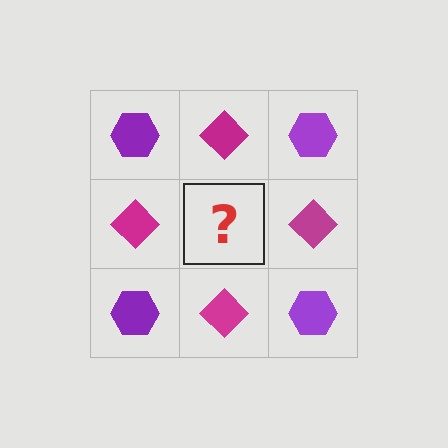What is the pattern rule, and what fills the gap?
The rule is that it alternates purple hexagon and magenta diamond in a checkerboard pattern. The gap should be filled with a purple hexagon.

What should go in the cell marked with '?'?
The missing cell should contain a purple hexagon.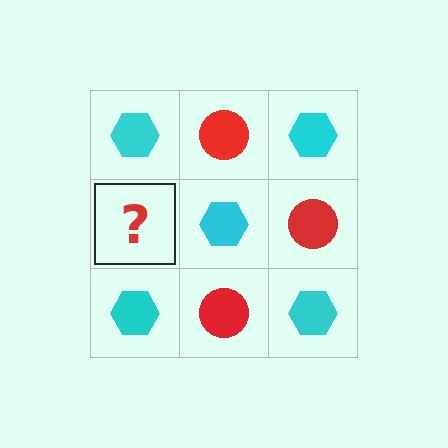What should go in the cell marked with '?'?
The missing cell should contain a red circle.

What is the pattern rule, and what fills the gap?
The rule is that it alternates cyan hexagon and red circle in a checkerboard pattern. The gap should be filled with a red circle.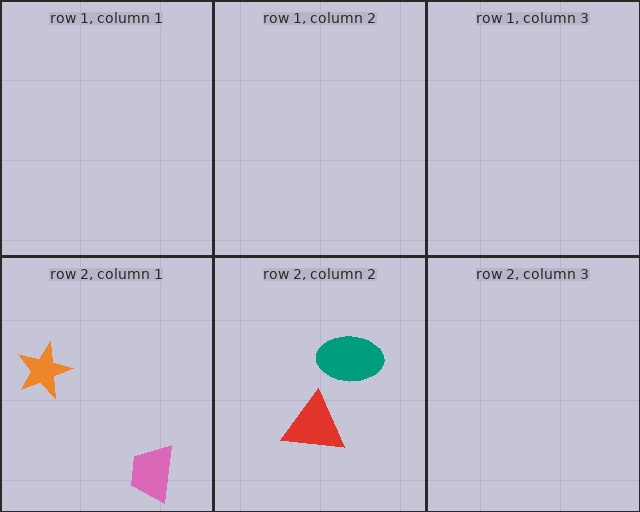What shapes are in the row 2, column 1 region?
The orange star, the pink trapezoid.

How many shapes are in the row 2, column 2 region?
2.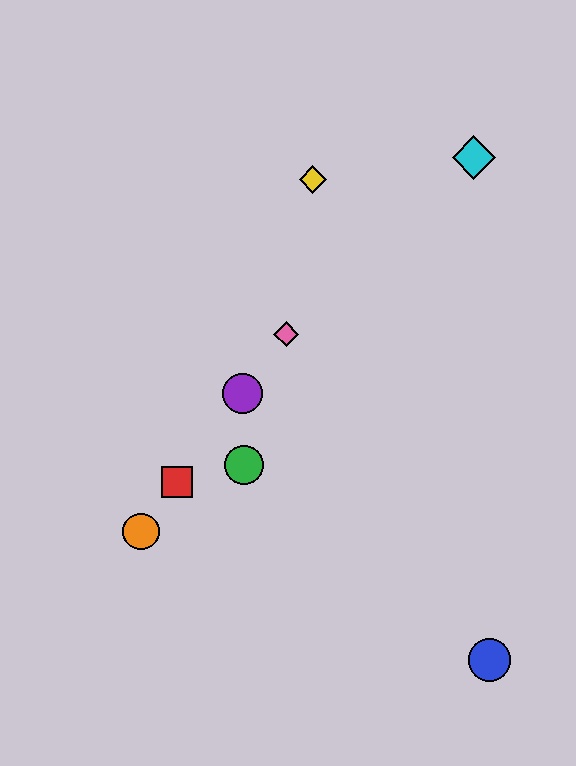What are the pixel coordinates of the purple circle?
The purple circle is at (242, 393).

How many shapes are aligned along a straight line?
4 shapes (the red square, the purple circle, the orange circle, the pink diamond) are aligned along a straight line.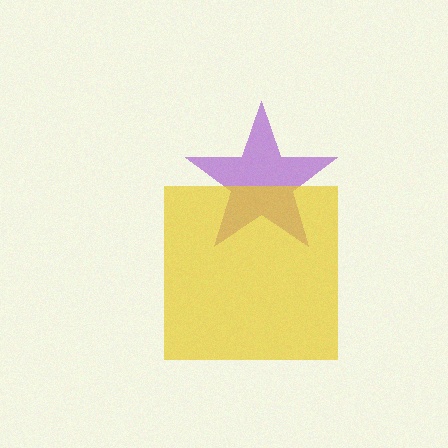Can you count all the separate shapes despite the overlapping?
Yes, there are 2 separate shapes.